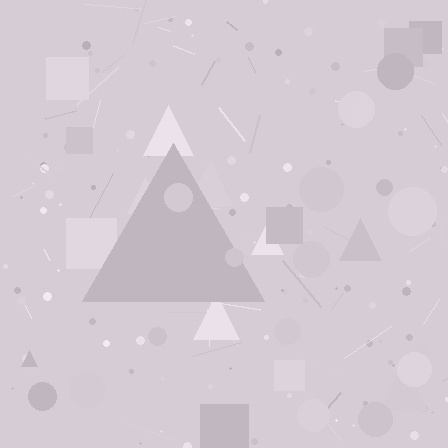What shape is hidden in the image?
A triangle is hidden in the image.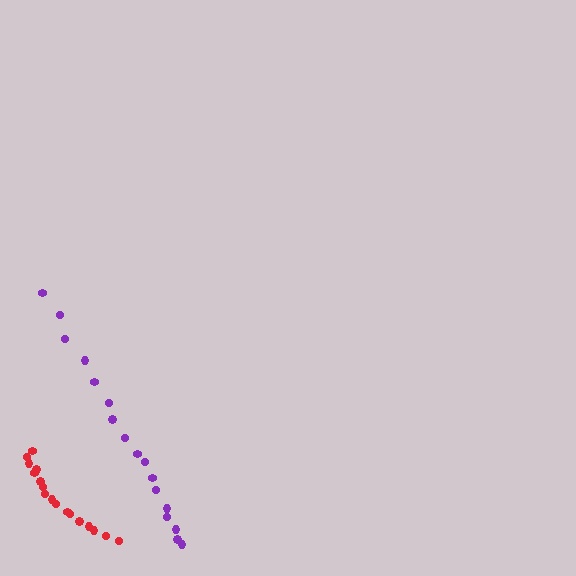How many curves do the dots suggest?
There are 2 distinct paths.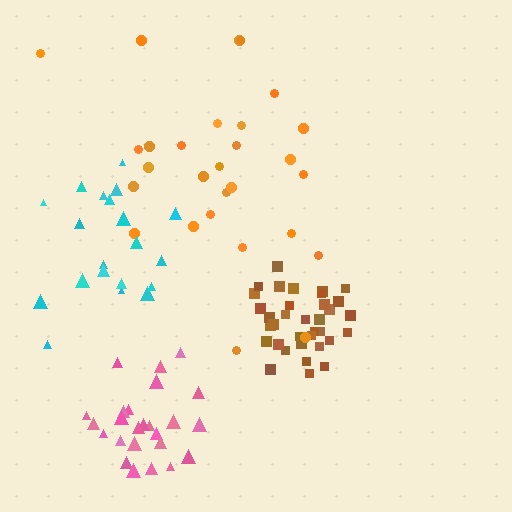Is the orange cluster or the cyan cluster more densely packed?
Cyan.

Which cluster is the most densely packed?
Brown.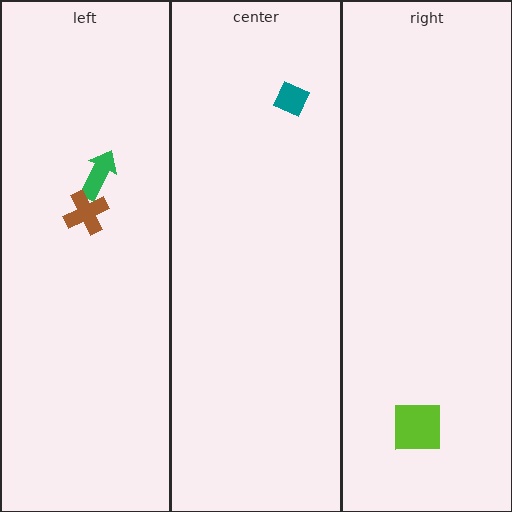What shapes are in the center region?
The teal diamond.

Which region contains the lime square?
The right region.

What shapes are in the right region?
The lime square.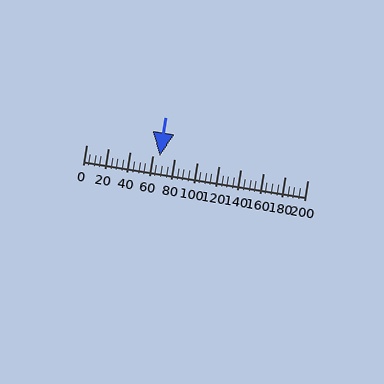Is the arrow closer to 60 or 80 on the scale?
The arrow is closer to 60.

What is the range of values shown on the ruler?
The ruler shows values from 0 to 200.